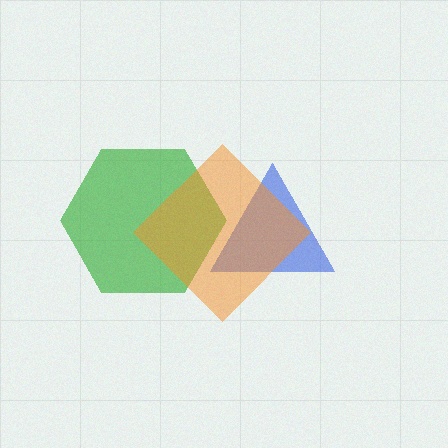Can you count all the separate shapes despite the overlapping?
Yes, there are 3 separate shapes.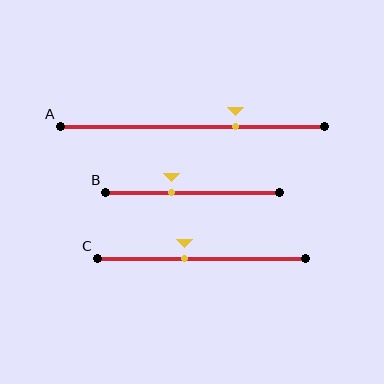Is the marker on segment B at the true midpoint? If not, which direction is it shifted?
No, the marker on segment B is shifted to the left by about 12% of the segment length.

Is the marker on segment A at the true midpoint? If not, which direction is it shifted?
No, the marker on segment A is shifted to the right by about 17% of the segment length.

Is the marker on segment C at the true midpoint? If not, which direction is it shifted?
No, the marker on segment C is shifted to the left by about 8% of the segment length.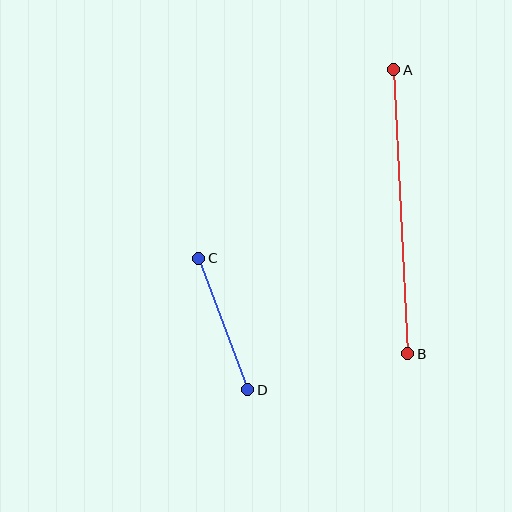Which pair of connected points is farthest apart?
Points A and B are farthest apart.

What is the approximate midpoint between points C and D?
The midpoint is at approximately (223, 324) pixels.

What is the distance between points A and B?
The distance is approximately 285 pixels.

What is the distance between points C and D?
The distance is approximately 140 pixels.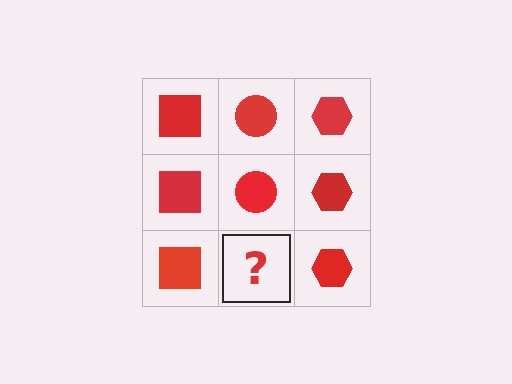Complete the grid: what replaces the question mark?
The question mark should be replaced with a red circle.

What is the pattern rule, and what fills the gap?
The rule is that each column has a consistent shape. The gap should be filled with a red circle.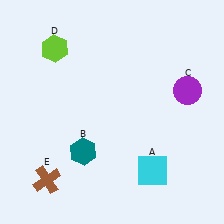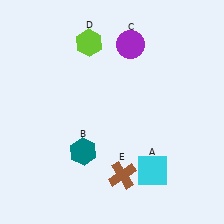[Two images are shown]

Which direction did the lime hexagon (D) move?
The lime hexagon (D) moved right.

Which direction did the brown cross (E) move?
The brown cross (E) moved right.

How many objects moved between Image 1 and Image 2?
3 objects moved between the two images.